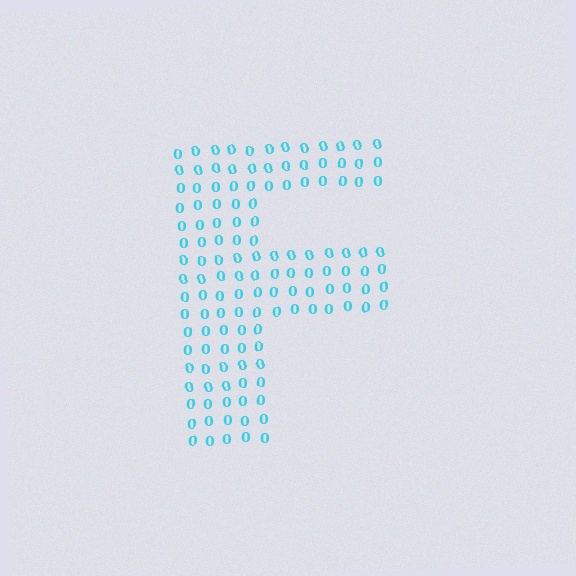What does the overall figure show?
The overall figure shows the letter F.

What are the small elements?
The small elements are digit 0's.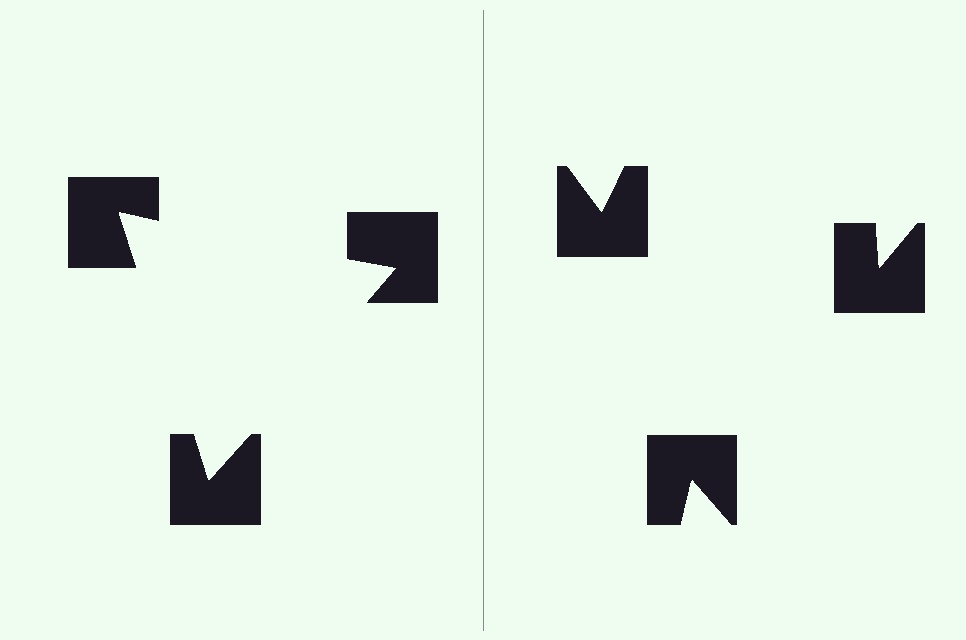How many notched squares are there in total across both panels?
6 — 3 on each side.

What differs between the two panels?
The notched squares are positioned identically on both sides; only the wedge orientations differ. On the left they align to a triangle; on the right they are misaligned.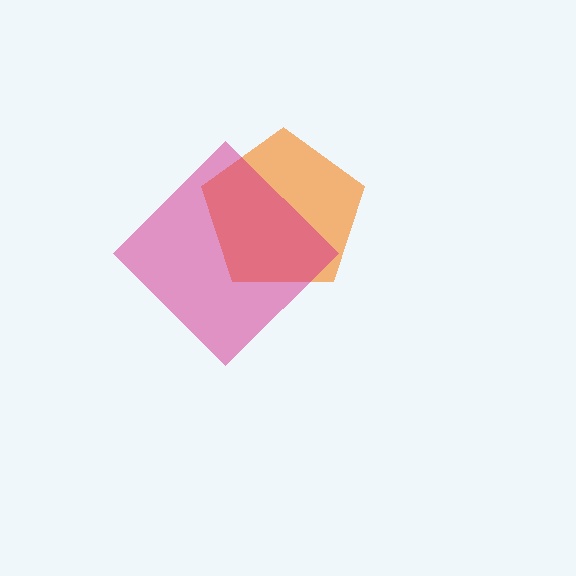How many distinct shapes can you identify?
There are 2 distinct shapes: an orange pentagon, a magenta diamond.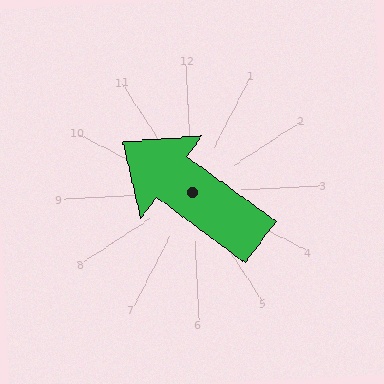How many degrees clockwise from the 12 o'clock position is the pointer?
Approximately 309 degrees.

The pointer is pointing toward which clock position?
Roughly 10 o'clock.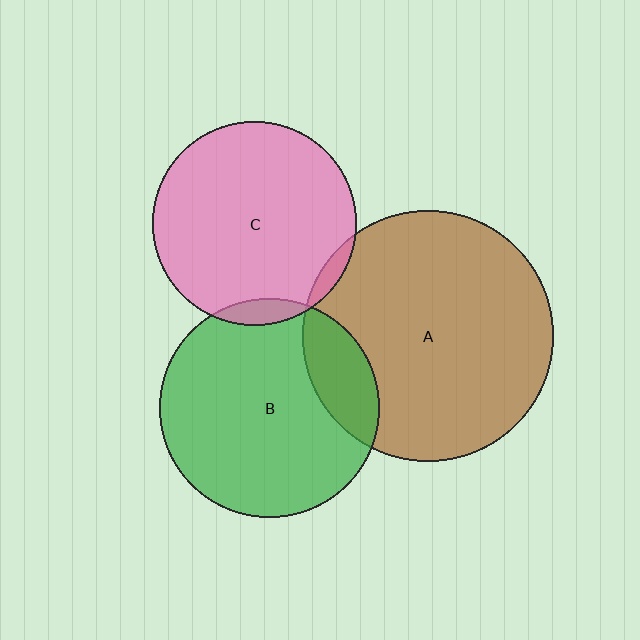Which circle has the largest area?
Circle A (brown).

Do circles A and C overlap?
Yes.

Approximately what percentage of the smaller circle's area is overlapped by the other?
Approximately 5%.